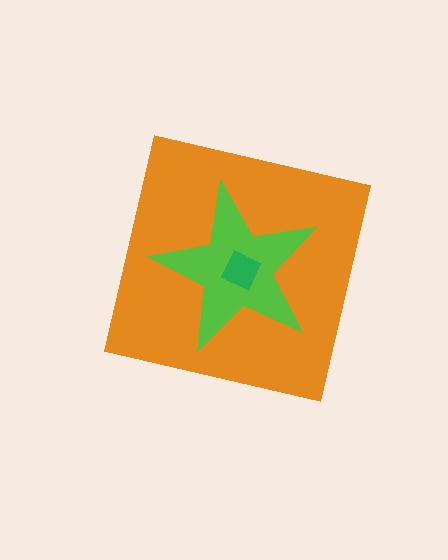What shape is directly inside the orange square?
The lime star.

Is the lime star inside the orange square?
Yes.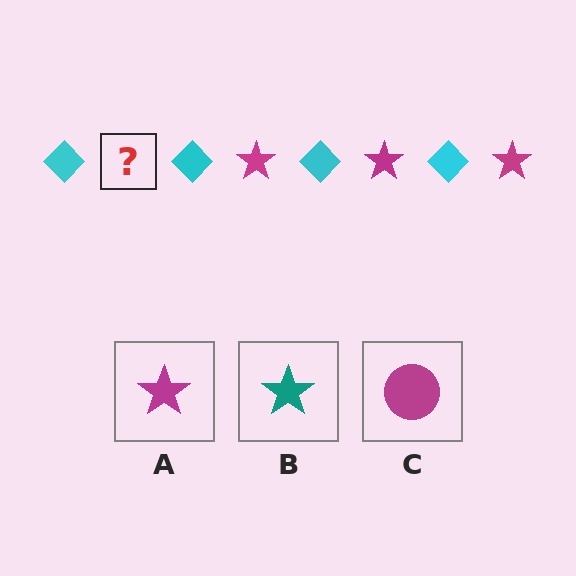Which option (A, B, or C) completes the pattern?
A.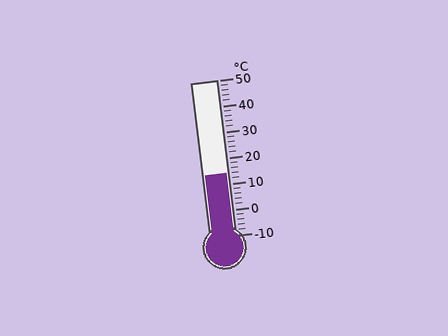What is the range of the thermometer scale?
The thermometer scale ranges from -10°C to 50°C.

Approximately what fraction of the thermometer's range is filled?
The thermometer is filled to approximately 40% of its range.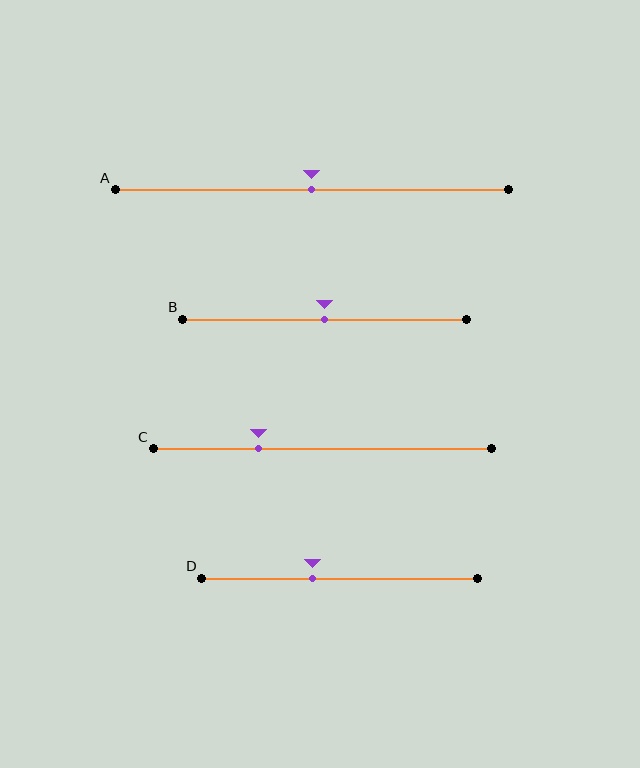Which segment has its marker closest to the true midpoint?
Segment A has its marker closest to the true midpoint.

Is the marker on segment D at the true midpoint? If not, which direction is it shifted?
No, the marker on segment D is shifted to the left by about 10% of the segment length.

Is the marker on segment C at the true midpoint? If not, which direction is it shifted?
No, the marker on segment C is shifted to the left by about 19% of the segment length.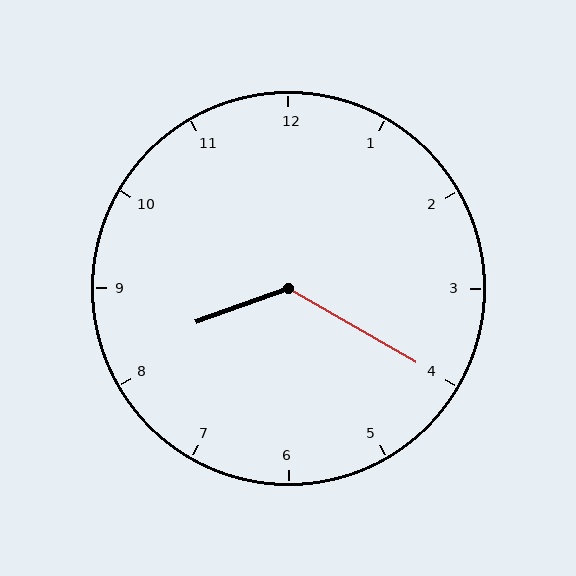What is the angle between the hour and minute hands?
Approximately 130 degrees.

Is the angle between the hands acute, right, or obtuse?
It is obtuse.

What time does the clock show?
8:20.